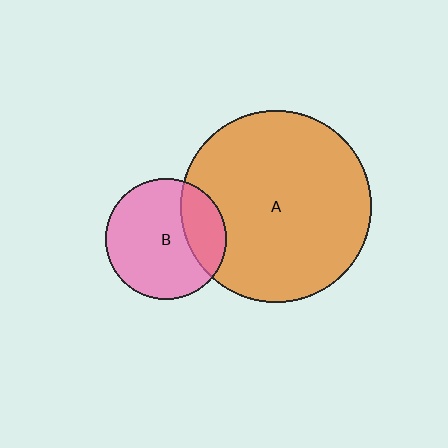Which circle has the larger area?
Circle A (orange).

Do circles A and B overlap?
Yes.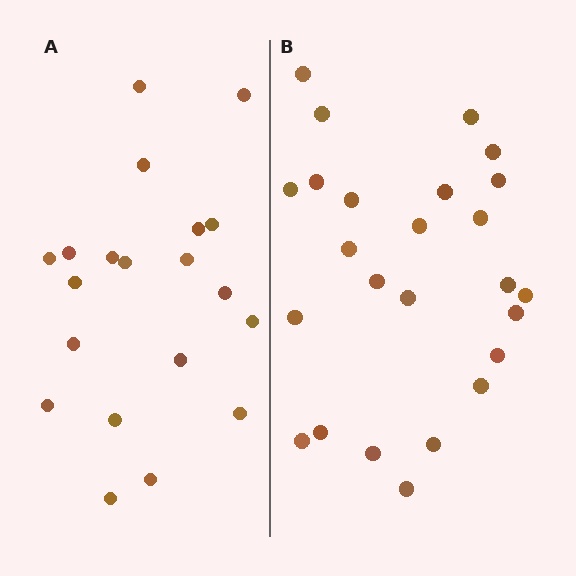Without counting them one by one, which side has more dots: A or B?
Region B (the right region) has more dots.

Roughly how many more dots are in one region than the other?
Region B has about 5 more dots than region A.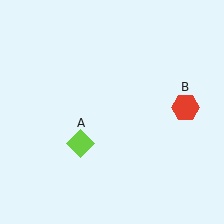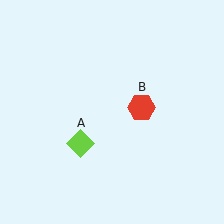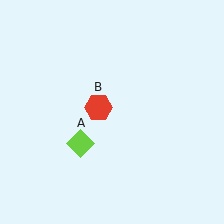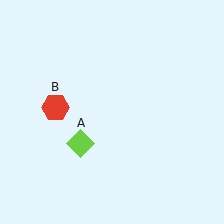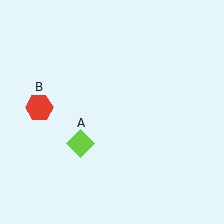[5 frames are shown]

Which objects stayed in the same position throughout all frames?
Lime diamond (object A) remained stationary.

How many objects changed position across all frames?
1 object changed position: red hexagon (object B).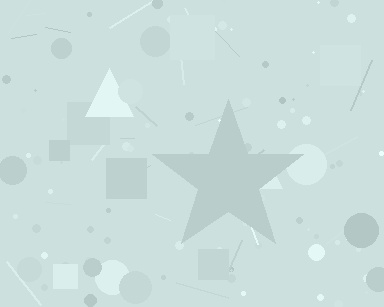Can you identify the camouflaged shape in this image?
The camouflaged shape is a star.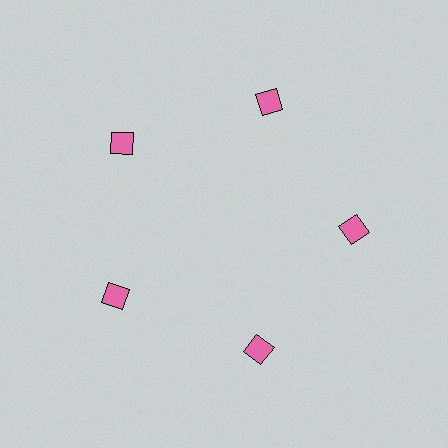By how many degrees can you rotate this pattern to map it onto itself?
The pattern maps onto itself every 72 degrees of rotation.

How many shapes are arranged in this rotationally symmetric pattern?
There are 5 shapes, arranged in 5 groups of 1.